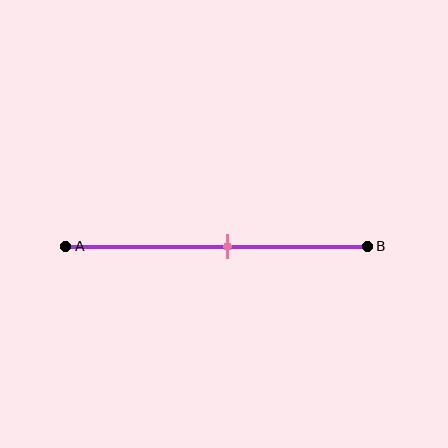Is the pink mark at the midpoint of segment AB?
No, the mark is at about 55% from A, not at the 50% midpoint.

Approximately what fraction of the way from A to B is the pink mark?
The pink mark is approximately 55% of the way from A to B.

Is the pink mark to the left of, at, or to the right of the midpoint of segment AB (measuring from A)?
The pink mark is to the right of the midpoint of segment AB.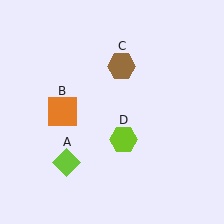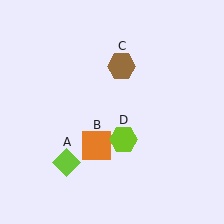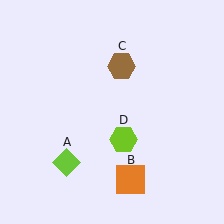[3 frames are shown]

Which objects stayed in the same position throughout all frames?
Lime diamond (object A) and brown hexagon (object C) and lime hexagon (object D) remained stationary.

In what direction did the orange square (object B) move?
The orange square (object B) moved down and to the right.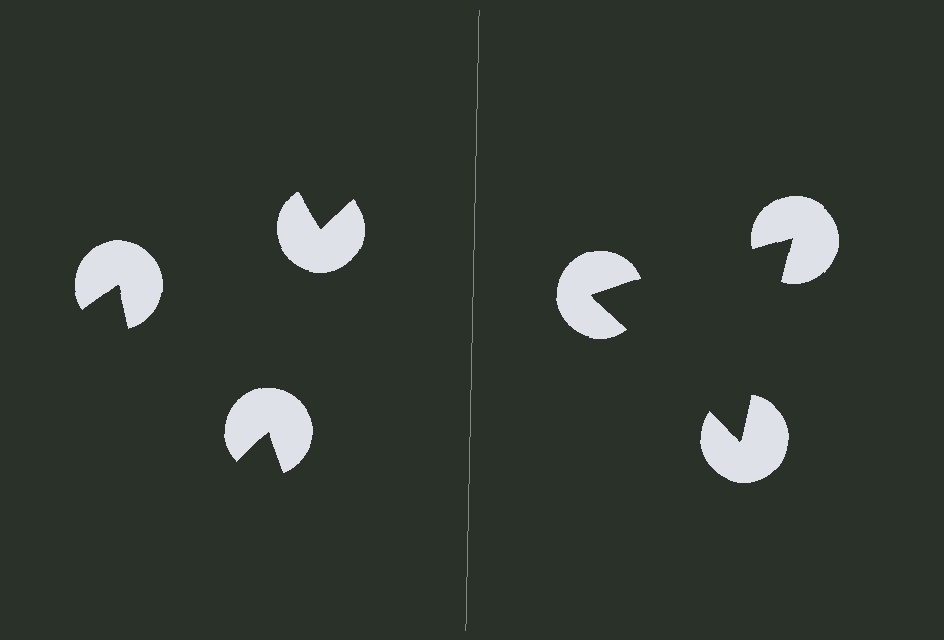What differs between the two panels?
The pac-man discs are positioned identically on both sides; only the wedge orientations differ. On the right they align to a triangle; on the left they are misaligned.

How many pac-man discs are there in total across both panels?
6 — 3 on each side.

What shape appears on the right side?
An illusory triangle.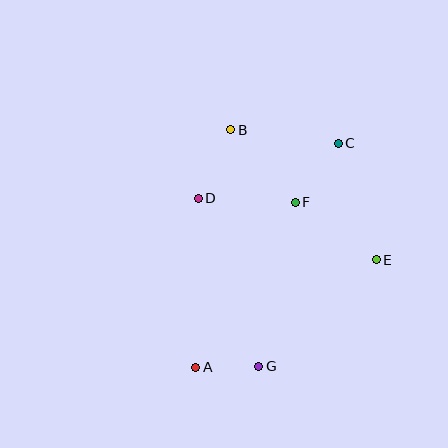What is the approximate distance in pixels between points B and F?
The distance between B and F is approximately 97 pixels.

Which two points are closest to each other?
Points A and G are closest to each other.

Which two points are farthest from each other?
Points A and C are farthest from each other.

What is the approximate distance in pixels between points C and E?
The distance between C and E is approximately 123 pixels.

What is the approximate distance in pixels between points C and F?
The distance between C and F is approximately 73 pixels.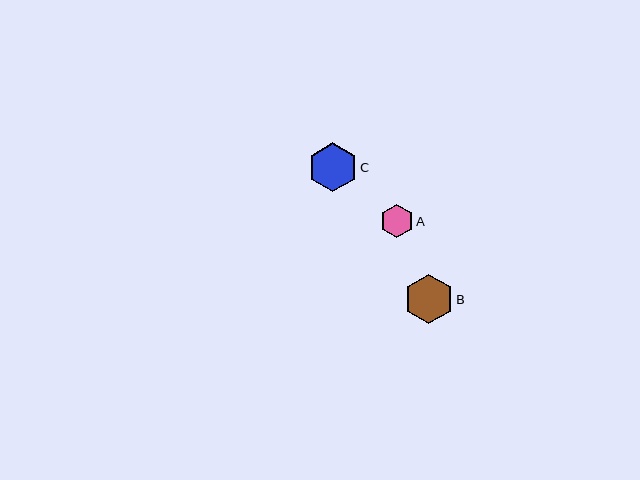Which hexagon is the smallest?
Hexagon A is the smallest with a size of approximately 33 pixels.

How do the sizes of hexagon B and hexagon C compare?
Hexagon B and hexagon C are approximately the same size.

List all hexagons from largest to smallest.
From largest to smallest: B, C, A.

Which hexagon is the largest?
Hexagon B is the largest with a size of approximately 49 pixels.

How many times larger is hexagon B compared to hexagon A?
Hexagon B is approximately 1.5 times the size of hexagon A.